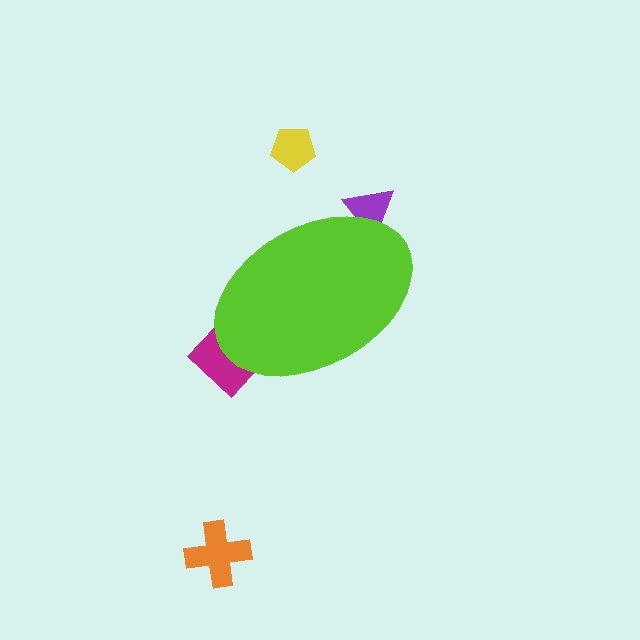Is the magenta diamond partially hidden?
Yes, the magenta diamond is partially hidden behind the lime ellipse.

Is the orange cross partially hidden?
No, the orange cross is fully visible.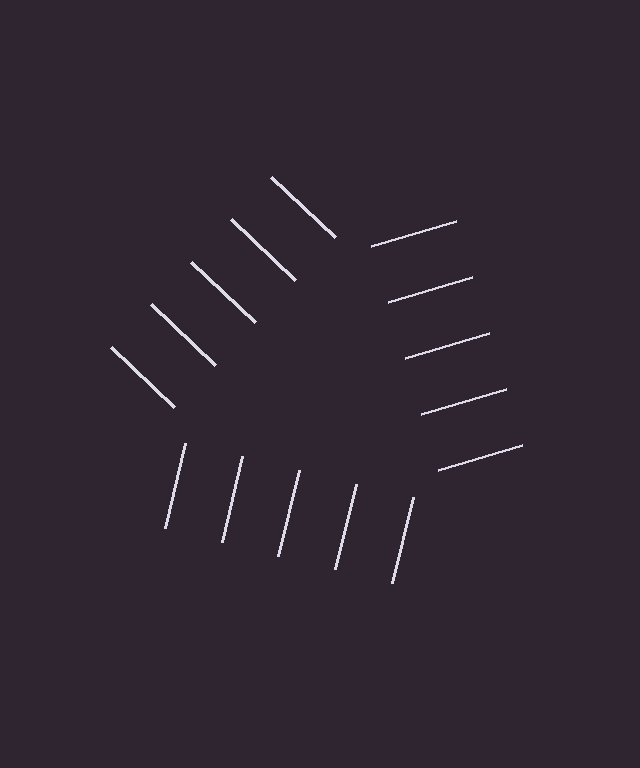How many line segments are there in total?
15 — 5 along each of the 3 edges.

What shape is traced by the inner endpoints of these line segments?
An illusory triangle — the line segments terminate on its edges but no continuous stroke is drawn.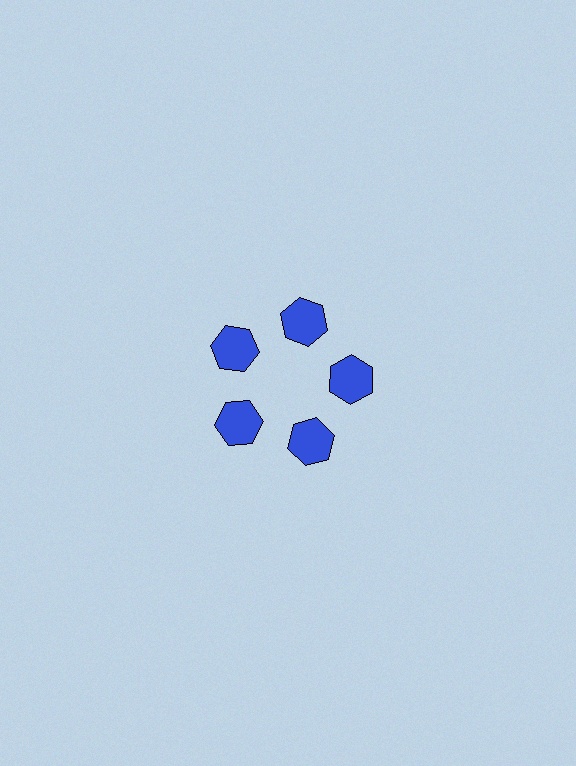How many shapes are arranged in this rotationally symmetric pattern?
There are 5 shapes, arranged in 5 groups of 1.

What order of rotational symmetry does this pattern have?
This pattern has 5-fold rotational symmetry.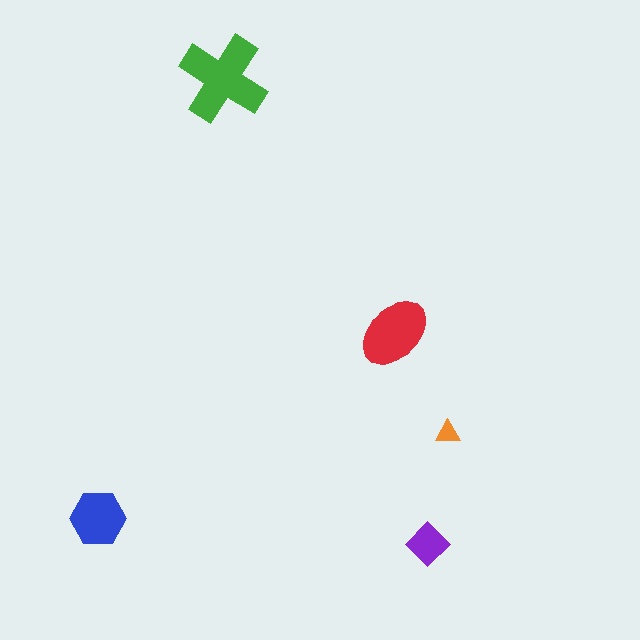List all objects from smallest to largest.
The orange triangle, the purple diamond, the blue hexagon, the red ellipse, the green cross.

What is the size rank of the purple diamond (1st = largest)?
4th.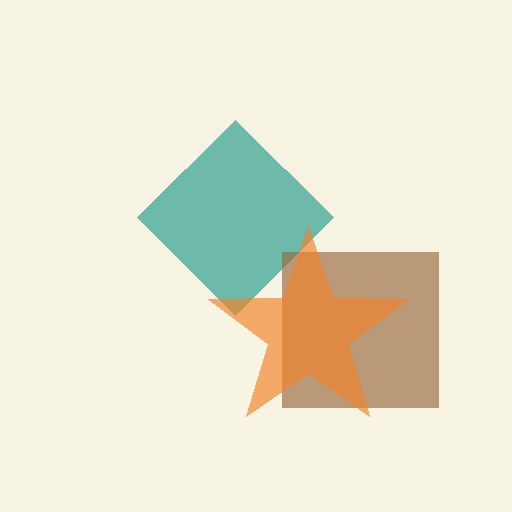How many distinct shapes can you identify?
There are 3 distinct shapes: a teal diamond, a brown square, an orange star.